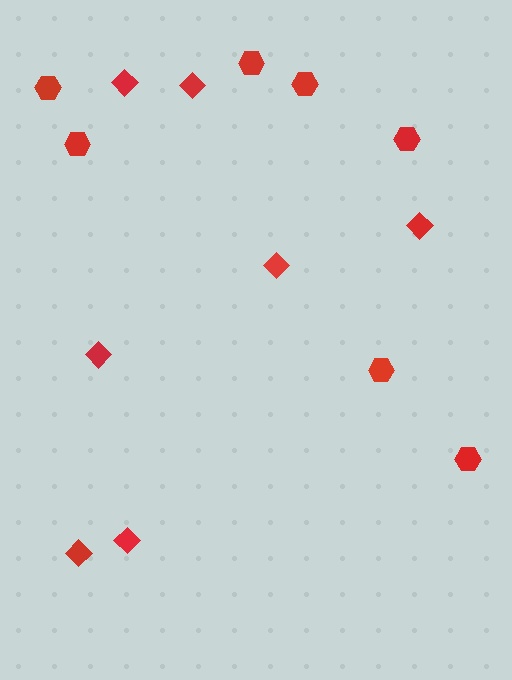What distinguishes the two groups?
There are 2 groups: one group of hexagons (7) and one group of diamonds (7).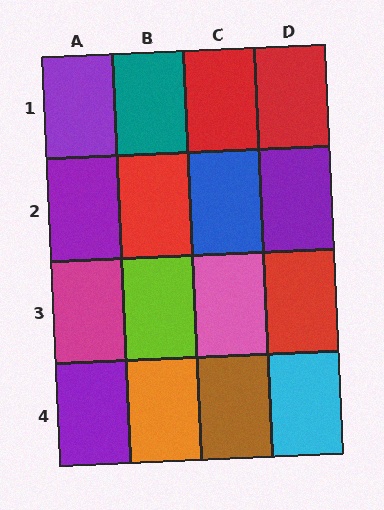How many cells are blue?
1 cell is blue.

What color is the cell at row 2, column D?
Purple.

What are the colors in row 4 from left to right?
Purple, orange, brown, cyan.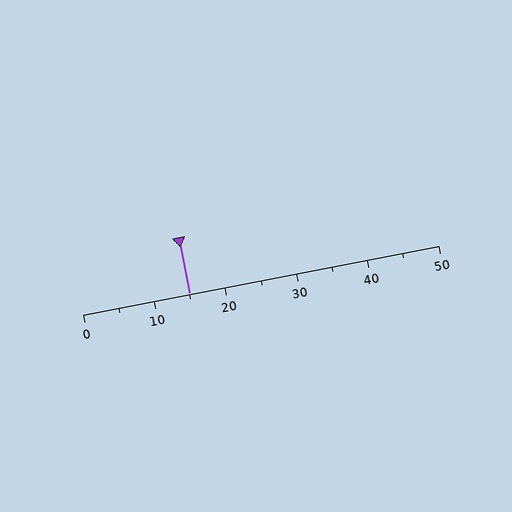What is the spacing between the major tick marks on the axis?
The major ticks are spaced 10 apart.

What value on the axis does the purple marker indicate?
The marker indicates approximately 15.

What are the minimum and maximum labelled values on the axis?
The axis runs from 0 to 50.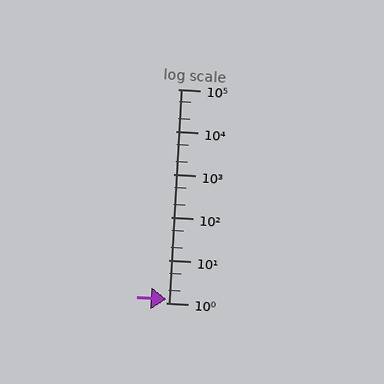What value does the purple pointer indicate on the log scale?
The pointer indicates approximately 1.2.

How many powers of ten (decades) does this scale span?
The scale spans 5 decades, from 1 to 100000.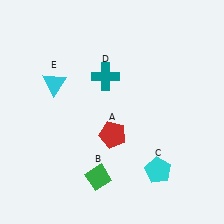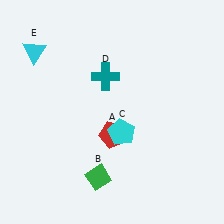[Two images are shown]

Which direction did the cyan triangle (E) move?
The cyan triangle (E) moved up.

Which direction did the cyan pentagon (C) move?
The cyan pentagon (C) moved up.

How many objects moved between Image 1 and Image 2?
2 objects moved between the two images.